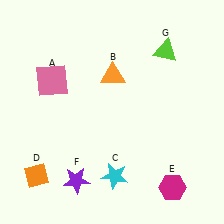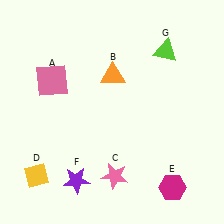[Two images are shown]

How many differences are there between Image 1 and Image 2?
There are 2 differences between the two images.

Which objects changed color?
C changed from cyan to pink. D changed from orange to yellow.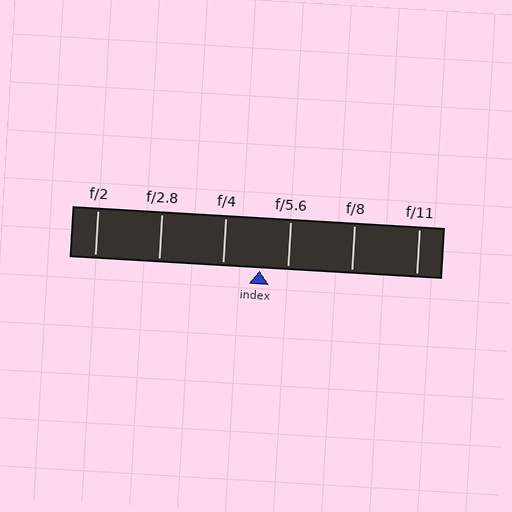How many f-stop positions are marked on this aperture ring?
There are 6 f-stop positions marked.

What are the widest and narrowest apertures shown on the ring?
The widest aperture shown is f/2 and the narrowest is f/11.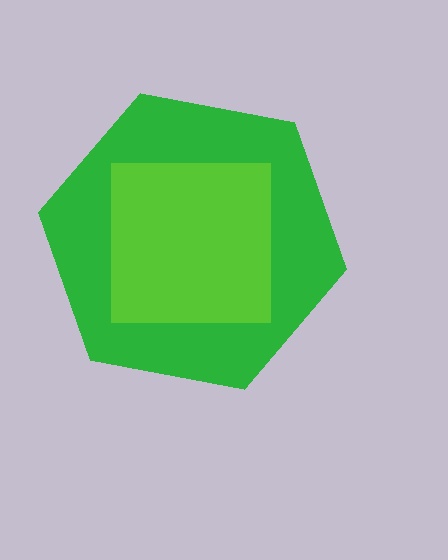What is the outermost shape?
The green hexagon.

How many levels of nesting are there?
2.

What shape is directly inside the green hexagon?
The lime square.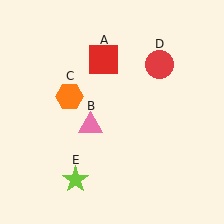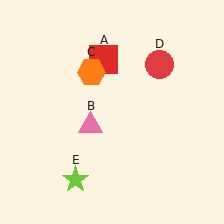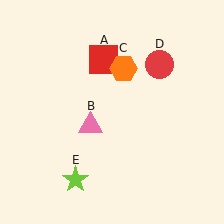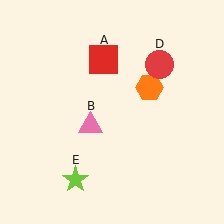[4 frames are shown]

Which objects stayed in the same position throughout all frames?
Red square (object A) and pink triangle (object B) and red circle (object D) and lime star (object E) remained stationary.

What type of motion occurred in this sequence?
The orange hexagon (object C) rotated clockwise around the center of the scene.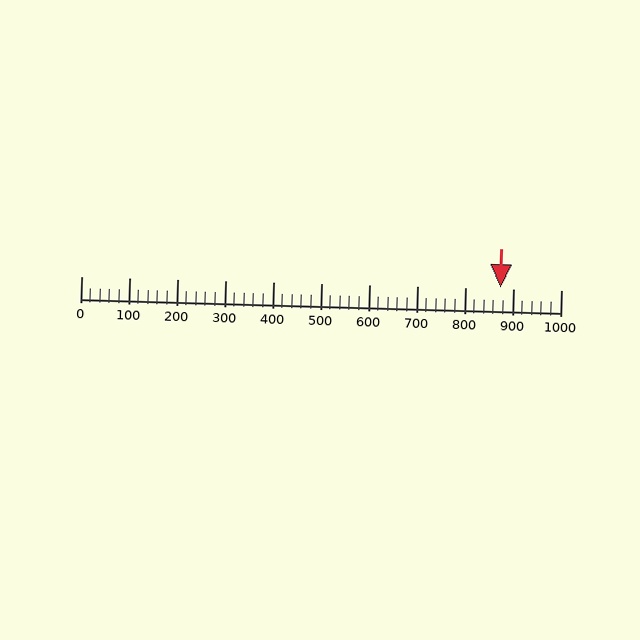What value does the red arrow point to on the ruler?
The red arrow points to approximately 874.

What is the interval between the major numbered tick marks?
The major tick marks are spaced 100 units apart.